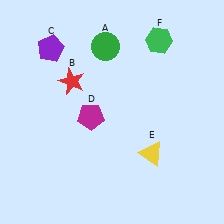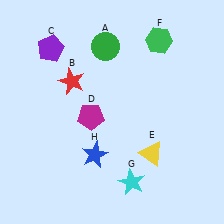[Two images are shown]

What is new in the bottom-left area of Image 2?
A blue star (H) was added in the bottom-left area of Image 2.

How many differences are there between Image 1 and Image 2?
There are 2 differences between the two images.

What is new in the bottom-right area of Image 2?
A cyan star (G) was added in the bottom-right area of Image 2.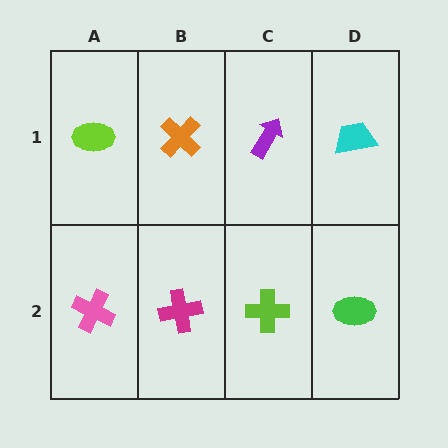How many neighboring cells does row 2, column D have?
2.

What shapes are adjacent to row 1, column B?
A magenta cross (row 2, column B), a lime ellipse (row 1, column A), a purple arrow (row 1, column C).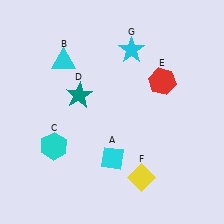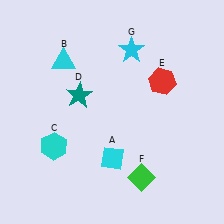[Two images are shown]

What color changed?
The diamond (F) changed from yellow in Image 1 to green in Image 2.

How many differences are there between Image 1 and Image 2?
There is 1 difference between the two images.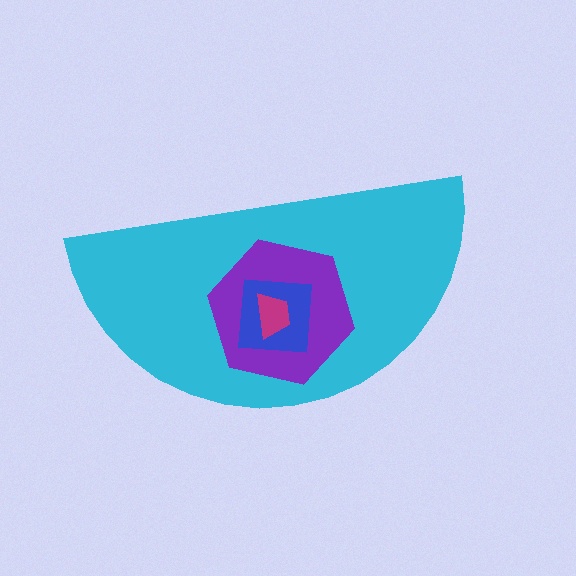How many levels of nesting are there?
4.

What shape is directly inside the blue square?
The magenta trapezoid.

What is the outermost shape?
The cyan semicircle.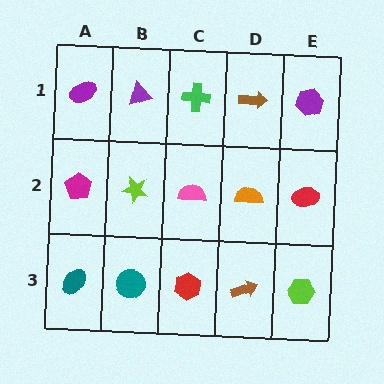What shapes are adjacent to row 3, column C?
A pink semicircle (row 2, column C), a teal circle (row 3, column B), a brown arrow (row 3, column D).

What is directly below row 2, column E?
A lime hexagon.